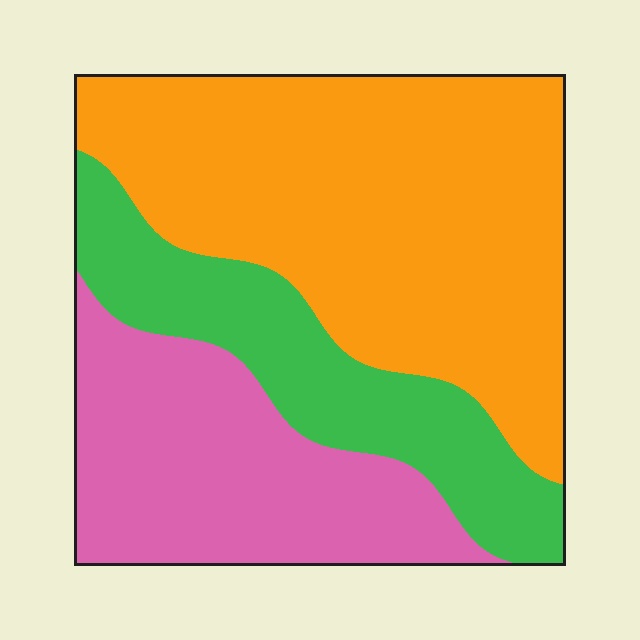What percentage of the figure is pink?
Pink takes up about one quarter (1/4) of the figure.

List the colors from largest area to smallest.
From largest to smallest: orange, pink, green.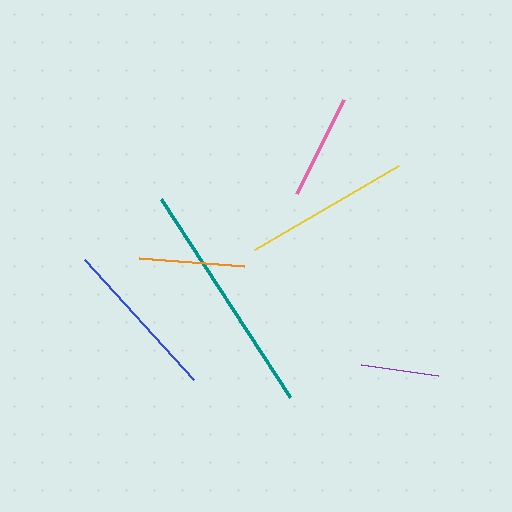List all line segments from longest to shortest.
From longest to shortest: teal, yellow, blue, pink, orange, purple.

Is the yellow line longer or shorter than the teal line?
The teal line is longer than the yellow line.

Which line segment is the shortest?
The purple line is the shortest at approximately 78 pixels.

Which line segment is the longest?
The teal line is the longest at approximately 237 pixels.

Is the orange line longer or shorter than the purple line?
The orange line is longer than the purple line.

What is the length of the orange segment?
The orange segment is approximately 105 pixels long.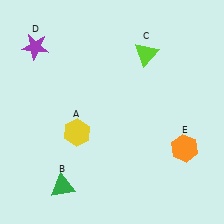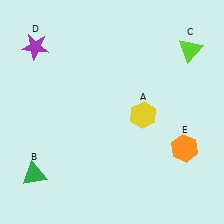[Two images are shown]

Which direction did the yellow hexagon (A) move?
The yellow hexagon (A) moved right.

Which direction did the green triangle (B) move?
The green triangle (B) moved left.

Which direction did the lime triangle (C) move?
The lime triangle (C) moved right.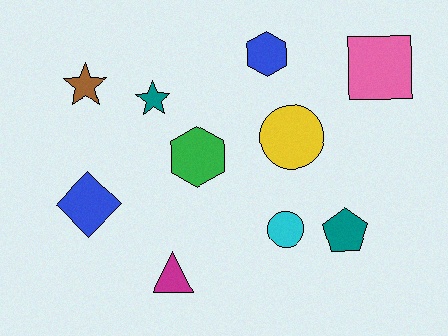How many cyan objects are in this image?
There is 1 cyan object.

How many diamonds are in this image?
There is 1 diamond.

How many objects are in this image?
There are 10 objects.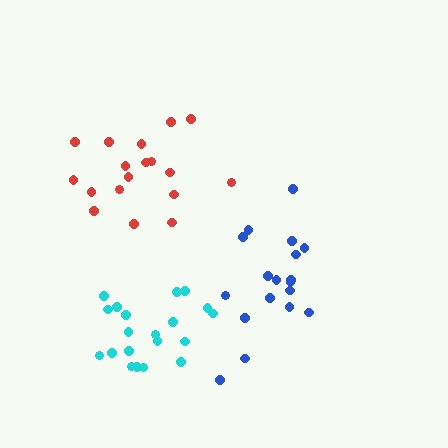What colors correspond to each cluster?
The clusters are colored: blue, cyan, red.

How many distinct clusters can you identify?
There are 3 distinct clusters.